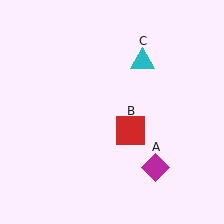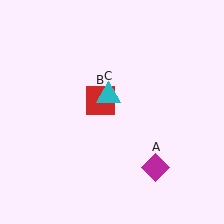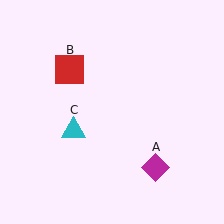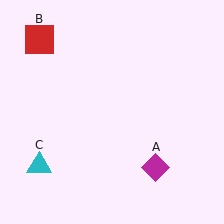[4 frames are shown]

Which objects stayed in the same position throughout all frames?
Magenta diamond (object A) remained stationary.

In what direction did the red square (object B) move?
The red square (object B) moved up and to the left.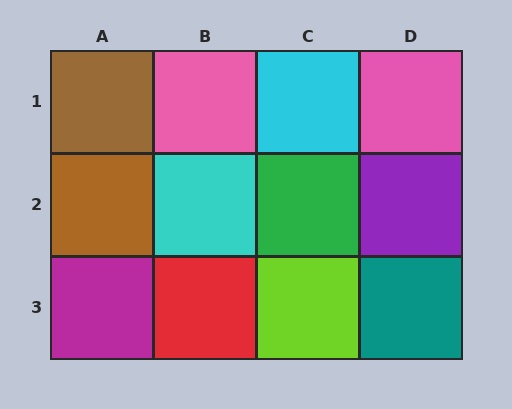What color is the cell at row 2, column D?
Purple.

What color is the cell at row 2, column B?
Cyan.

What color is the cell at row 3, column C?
Lime.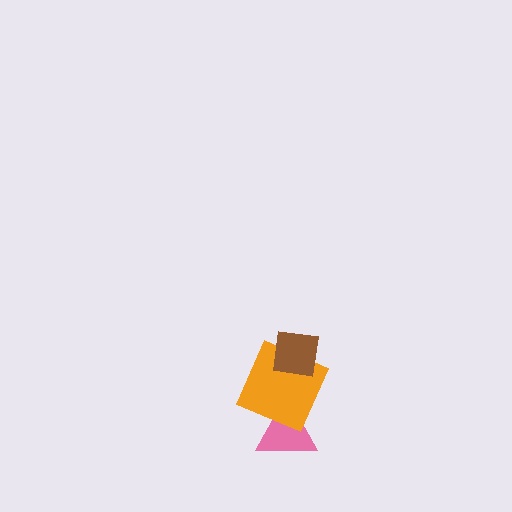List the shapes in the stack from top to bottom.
From top to bottom: the brown square, the orange square, the pink triangle.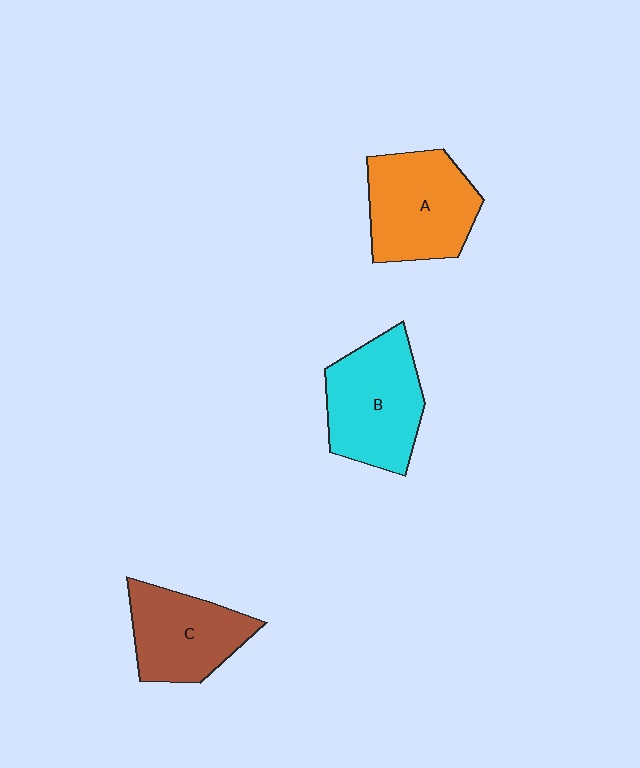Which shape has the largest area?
Shape B (cyan).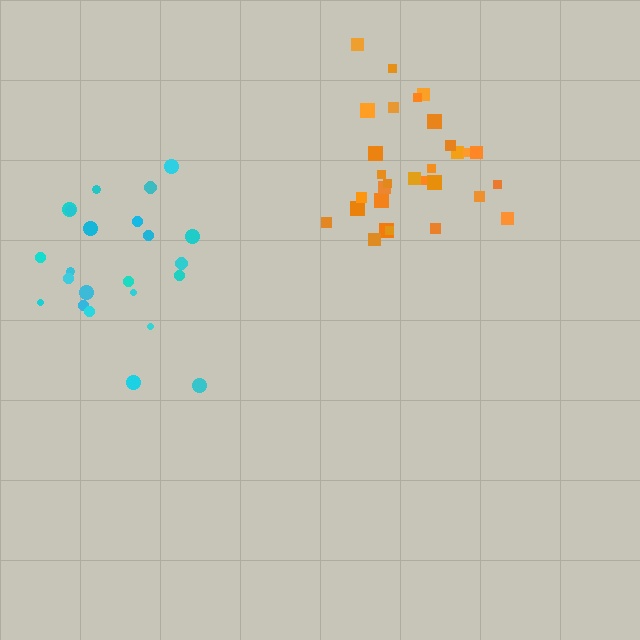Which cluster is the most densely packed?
Orange.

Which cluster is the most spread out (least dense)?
Cyan.